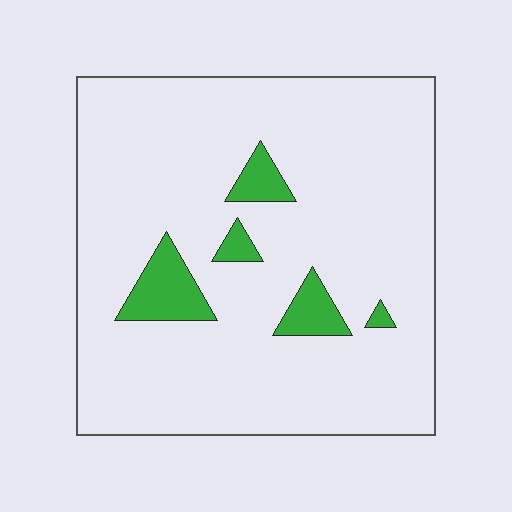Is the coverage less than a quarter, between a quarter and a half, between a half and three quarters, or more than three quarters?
Less than a quarter.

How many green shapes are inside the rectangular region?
5.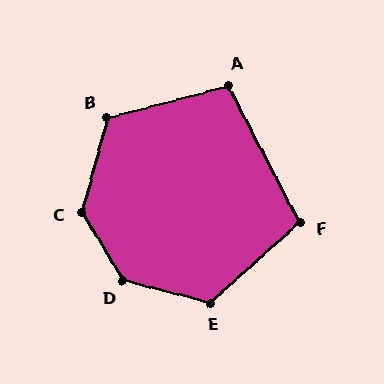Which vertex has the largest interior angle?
D, at approximately 135 degrees.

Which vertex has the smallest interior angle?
A, at approximately 103 degrees.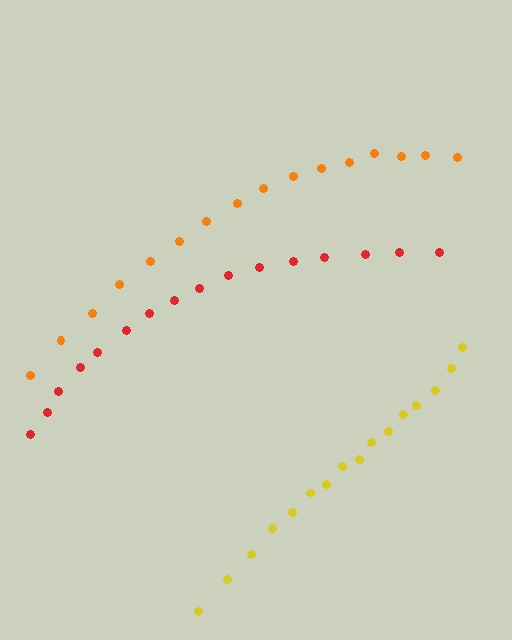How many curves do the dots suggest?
There are 3 distinct paths.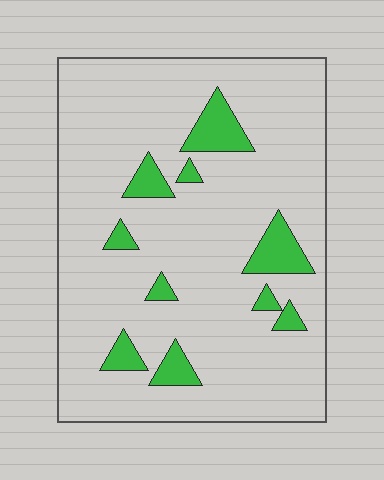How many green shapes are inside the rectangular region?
10.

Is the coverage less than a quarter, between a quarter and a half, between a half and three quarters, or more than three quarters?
Less than a quarter.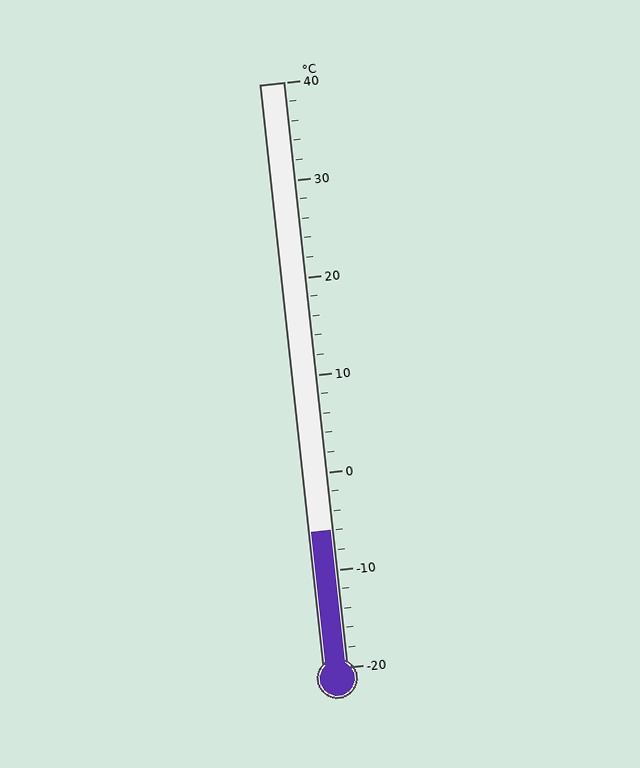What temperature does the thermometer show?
The thermometer shows approximately -6°C.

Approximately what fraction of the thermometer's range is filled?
The thermometer is filled to approximately 25% of its range.